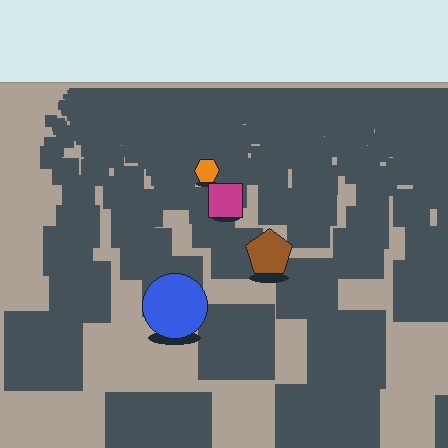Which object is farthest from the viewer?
The orange hexagon is farthest from the viewer. It appears smaller and the ground texture around it is denser.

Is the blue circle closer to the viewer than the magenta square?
Yes. The blue circle is closer — you can tell from the texture gradient: the ground texture is coarser near it.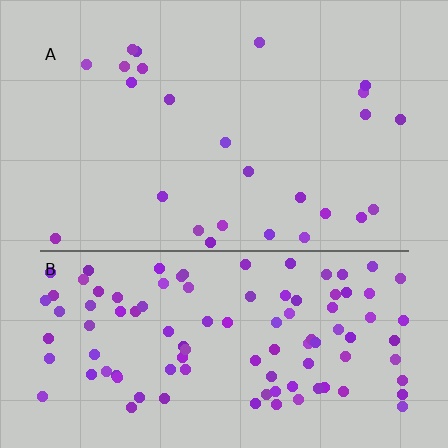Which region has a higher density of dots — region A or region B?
B (the bottom).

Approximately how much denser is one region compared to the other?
Approximately 4.2× — region B over region A.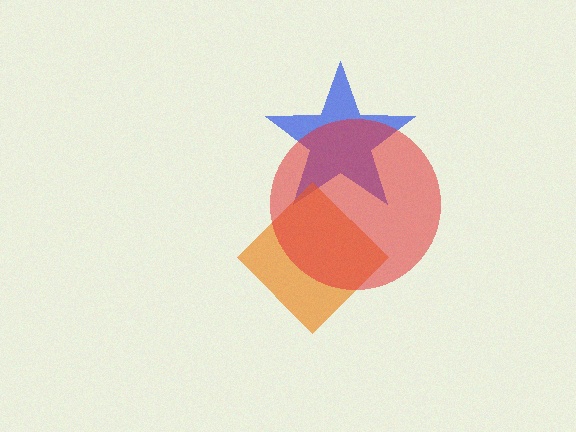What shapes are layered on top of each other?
The layered shapes are: a blue star, an orange diamond, a red circle.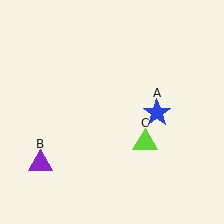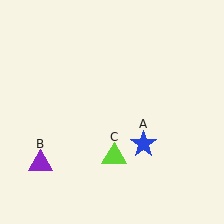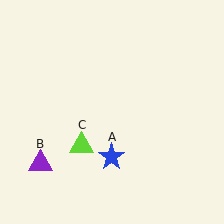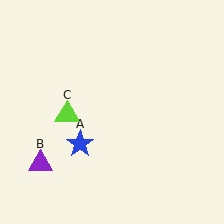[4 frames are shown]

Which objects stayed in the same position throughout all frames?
Purple triangle (object B) remained stationary.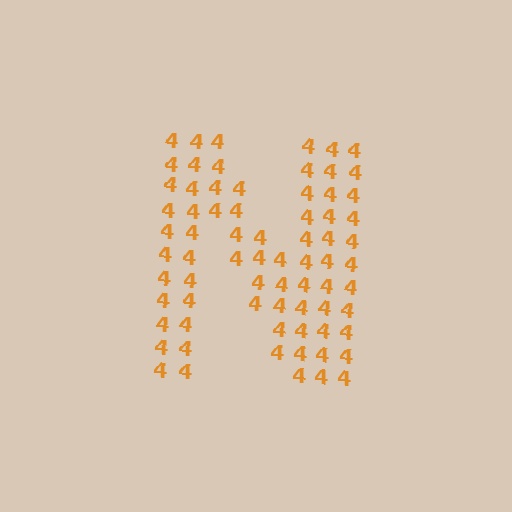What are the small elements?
The small elements are digit 4's.